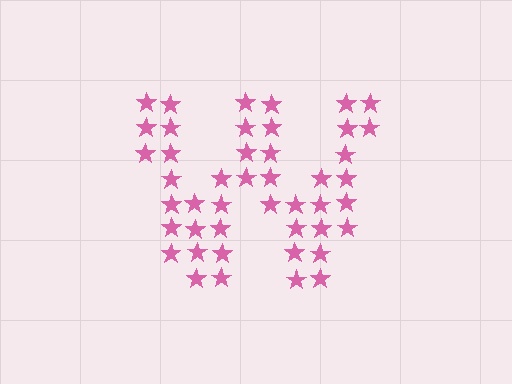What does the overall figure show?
The overall figure shows the letter W.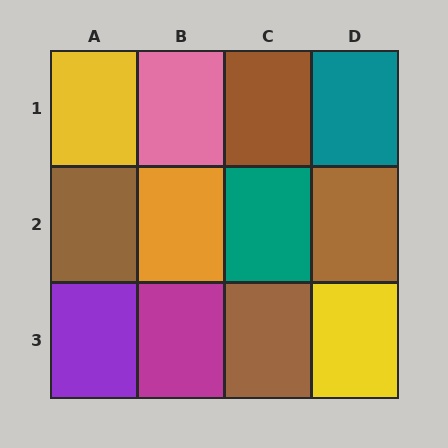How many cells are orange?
1 cell is orange.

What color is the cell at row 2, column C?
Teal.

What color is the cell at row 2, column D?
Brown.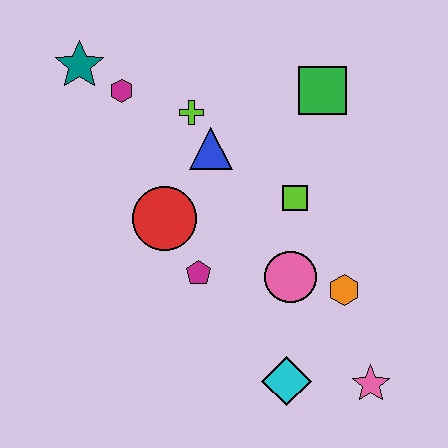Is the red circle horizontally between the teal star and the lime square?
Yes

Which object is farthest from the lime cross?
The pink star is farthest from the lime cross.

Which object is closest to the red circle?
The magenta pentagon is closest to the red circle.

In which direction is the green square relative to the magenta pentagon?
The green square is above the magenta pentagon.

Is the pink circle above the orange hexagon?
Yes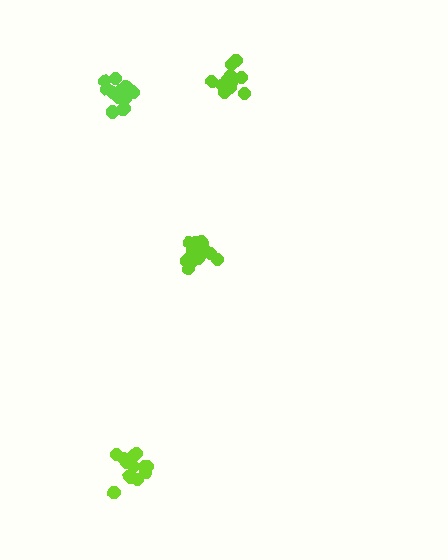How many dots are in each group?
Group 1: 13 dots, Group 2: 13 dots, Group 3: 13 dots, Group 4: 13 dots (52 total).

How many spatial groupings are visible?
There are 4 spatial groupings.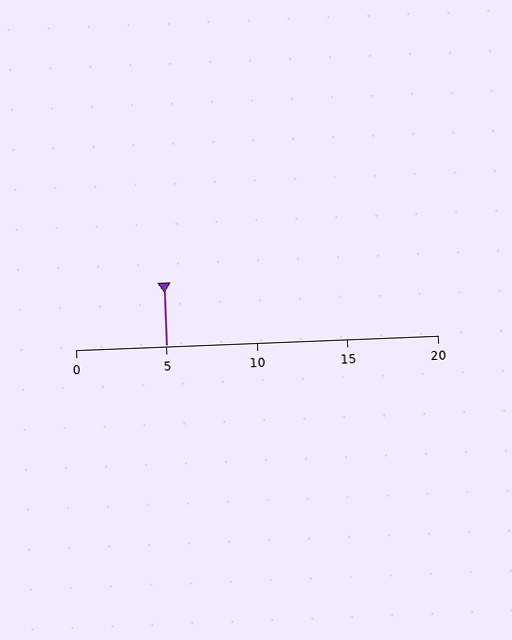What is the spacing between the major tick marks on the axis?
The major ticks are spaced 5 apart.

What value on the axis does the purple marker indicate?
The marker indicates approximately 5.